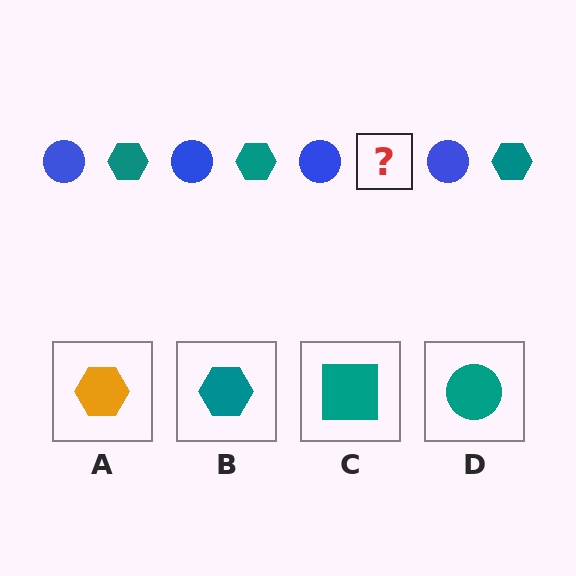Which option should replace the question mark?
Option B.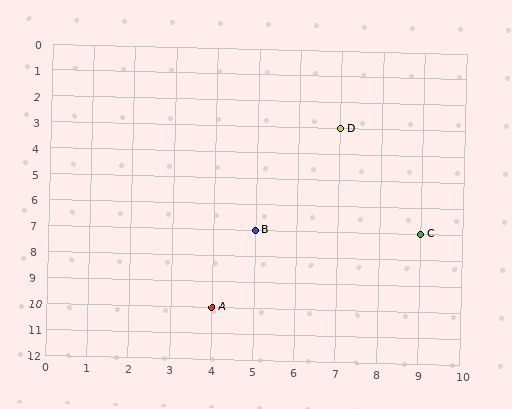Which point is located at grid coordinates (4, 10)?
Point A is at (4, 10).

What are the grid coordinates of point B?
Point B is at grid coordinates (5, 7).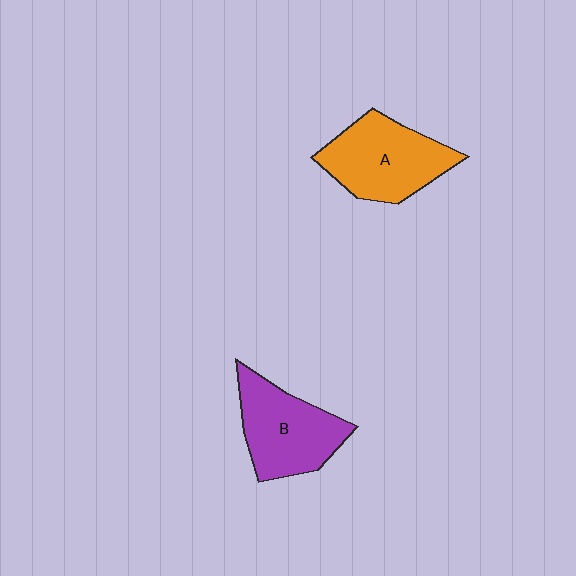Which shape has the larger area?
Shape A (orange).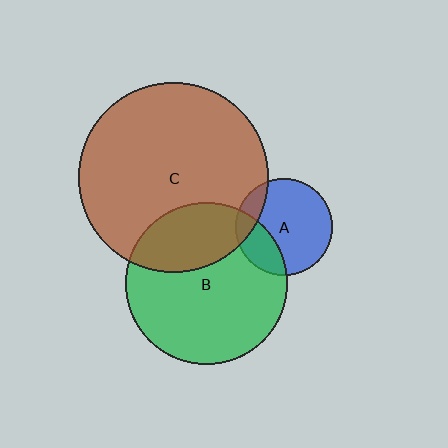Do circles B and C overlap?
Yes.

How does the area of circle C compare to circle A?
Approximately 3.8 times.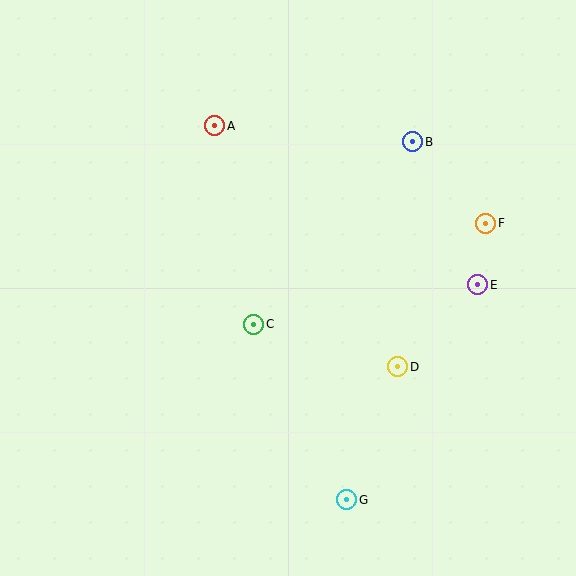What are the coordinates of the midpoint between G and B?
The midpoint between G and B is at (380, 321).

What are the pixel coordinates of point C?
Point C is at (254, 324).